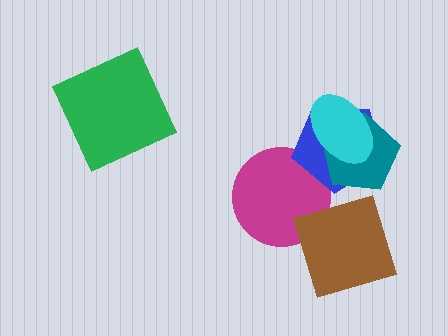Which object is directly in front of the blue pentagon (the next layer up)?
The teal pentagon is directly in front of the blue pentagon.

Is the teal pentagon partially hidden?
Yes, it is partially covered by another shape.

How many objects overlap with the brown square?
1 object overlaps with the brown square.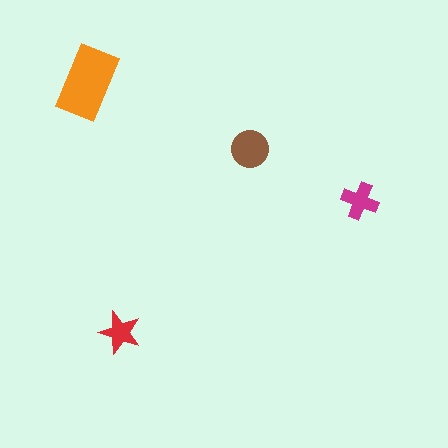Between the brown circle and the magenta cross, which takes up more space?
The brown circle.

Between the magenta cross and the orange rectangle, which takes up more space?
The orange rectangle.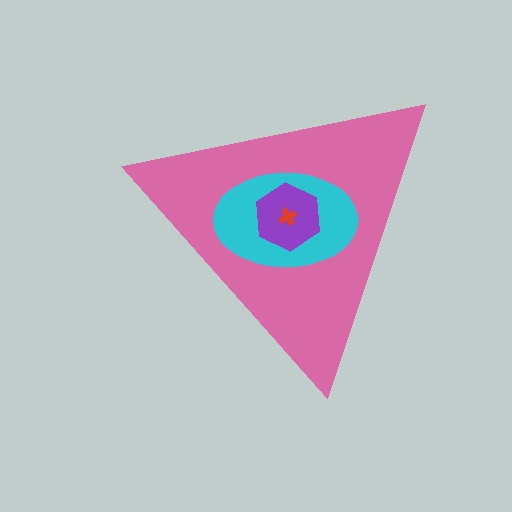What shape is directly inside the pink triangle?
The cyan ellipse.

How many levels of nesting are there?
4.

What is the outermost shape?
The pink triangle.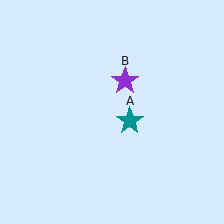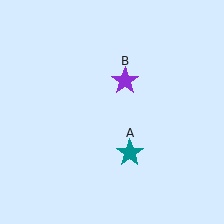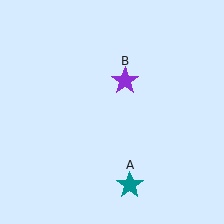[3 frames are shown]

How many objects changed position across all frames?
1 object changed position: teal star (object A).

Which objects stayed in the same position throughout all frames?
Purple star (object B) remained stationary.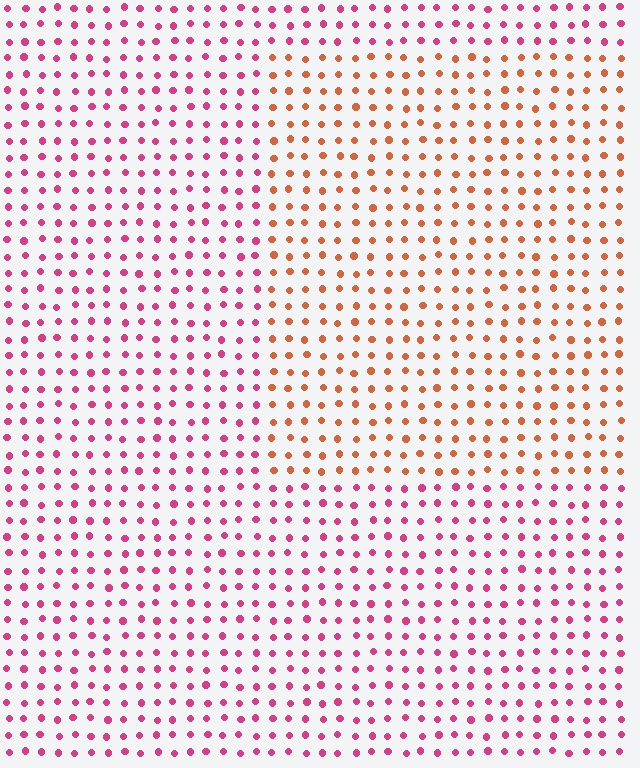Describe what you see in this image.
The image is filled with small magenta elements in a uniform arrangement. A rectangle-shaped region is visible where the elements are tinted to a slightly different hue, forming a subtle color boundary.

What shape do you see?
I see a rectangle.